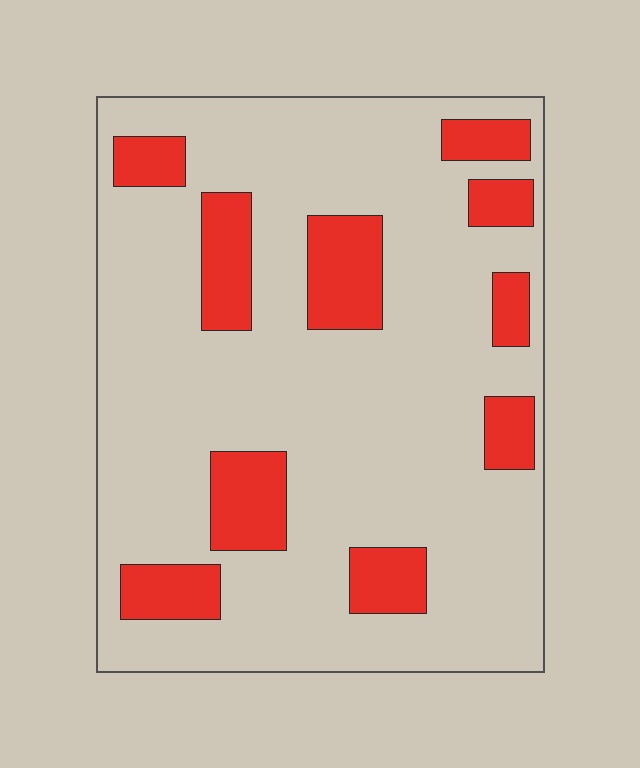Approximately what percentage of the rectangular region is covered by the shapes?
Approximately 20%.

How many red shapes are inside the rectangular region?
10.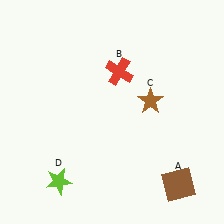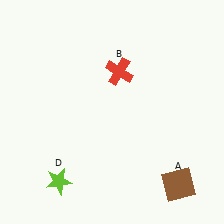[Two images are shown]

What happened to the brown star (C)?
The brown star (C) was removed in Image 2. It was in the top-right area of Image 1.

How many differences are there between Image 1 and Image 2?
There is 1 difference between the two images.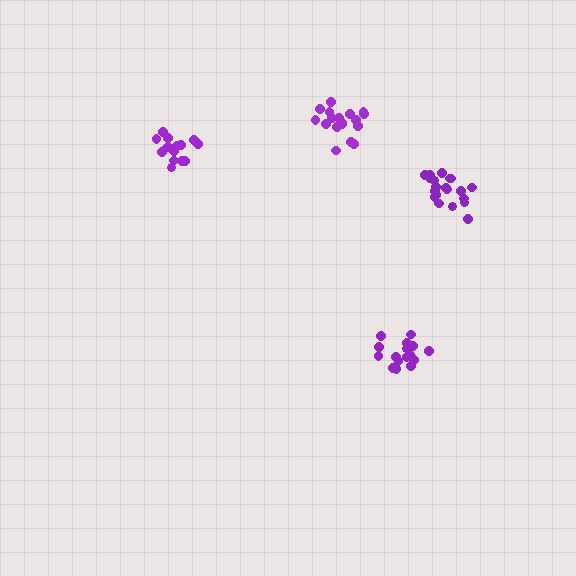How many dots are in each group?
Group 1: 18 dots, Group 2: 15 dots, Group 3: 20 dots, Group 4: 17 dots (70 total).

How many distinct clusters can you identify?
There are 4 distinct clusters.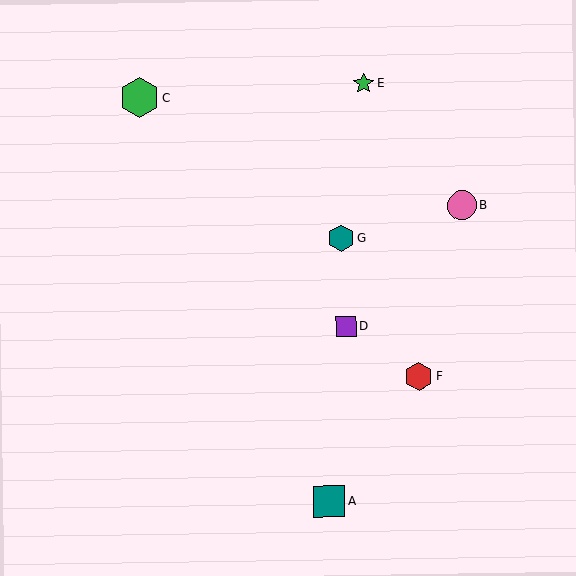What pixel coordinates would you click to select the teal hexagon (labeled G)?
Click at (341, 238) to select the teal hexagon G.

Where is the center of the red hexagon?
The center of the red hexagon is at (419, 376).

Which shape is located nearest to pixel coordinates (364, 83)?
The green star (labeled E) at (364, 83) is nearest to that location.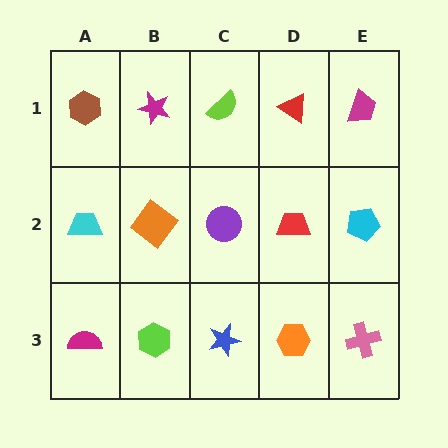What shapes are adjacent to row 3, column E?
A cyan pentagon (row 2, column E), an orange hexagon (row 3, column D).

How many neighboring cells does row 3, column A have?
2.